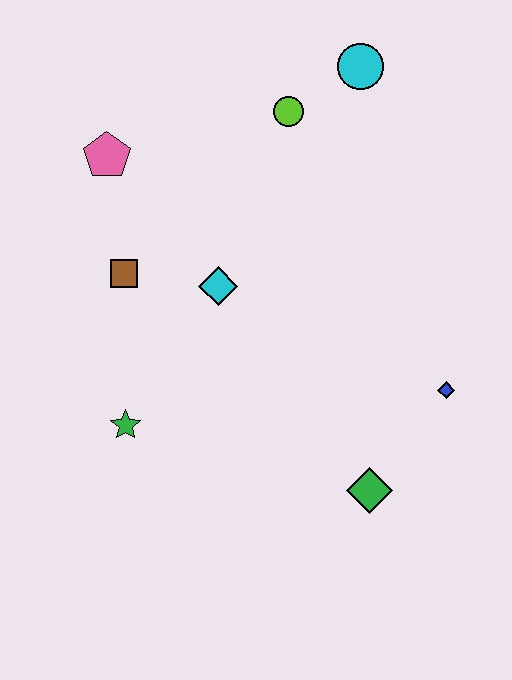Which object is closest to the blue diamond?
The green diamond is closest to the blue diamond.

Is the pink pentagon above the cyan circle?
No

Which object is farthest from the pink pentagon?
The green diamond is farthest from the pink pentagon.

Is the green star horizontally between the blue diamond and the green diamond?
No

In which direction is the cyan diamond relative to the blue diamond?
The cyan diamond is to the left of the blue diamond.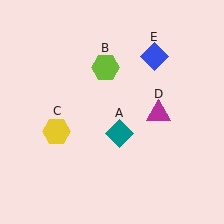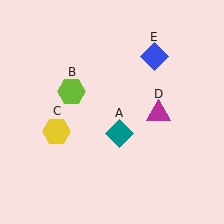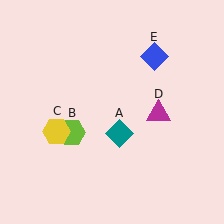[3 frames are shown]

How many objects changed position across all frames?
1 object changed position: lime hexagon (object B).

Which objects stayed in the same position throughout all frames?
Teal diamond (object A) and yellow hexagon (object C) and magenta triangle (object D) and blue diamond (object E) remained stationary.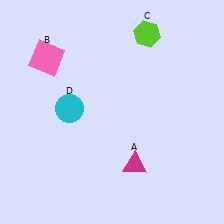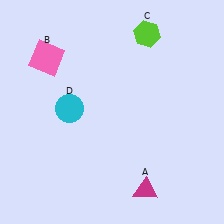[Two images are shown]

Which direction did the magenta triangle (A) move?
The magenta triangle (A) moved down.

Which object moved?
The magenta triangle (A) moved down.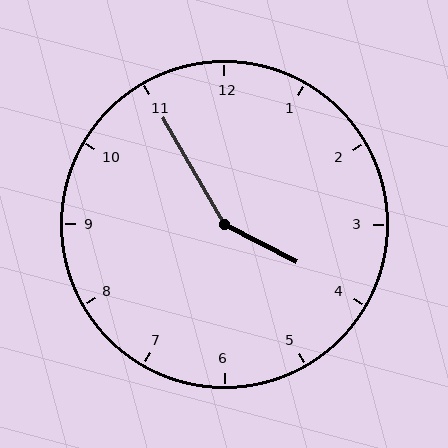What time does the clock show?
3:55.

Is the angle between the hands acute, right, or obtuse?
It is obtuse.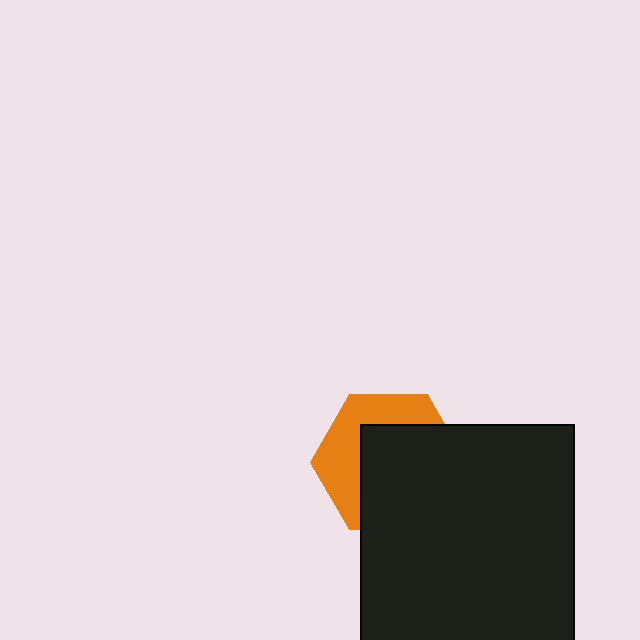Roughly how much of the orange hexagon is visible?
A small part of it is visible (roughly 40%).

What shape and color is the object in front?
The object in front is a black rectangle.